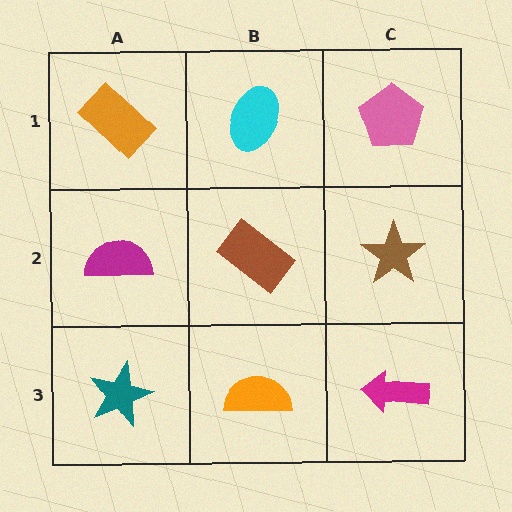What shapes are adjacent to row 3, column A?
A magenta semicircle (row 2, column A), an orange semicircle (row 3, column B).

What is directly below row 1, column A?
A magenta semicircle.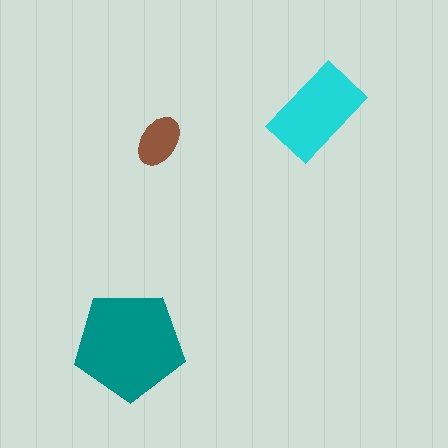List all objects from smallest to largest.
The brown ellipse, the cyan rectangle, the teal pentagon.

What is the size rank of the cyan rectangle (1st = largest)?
2nd.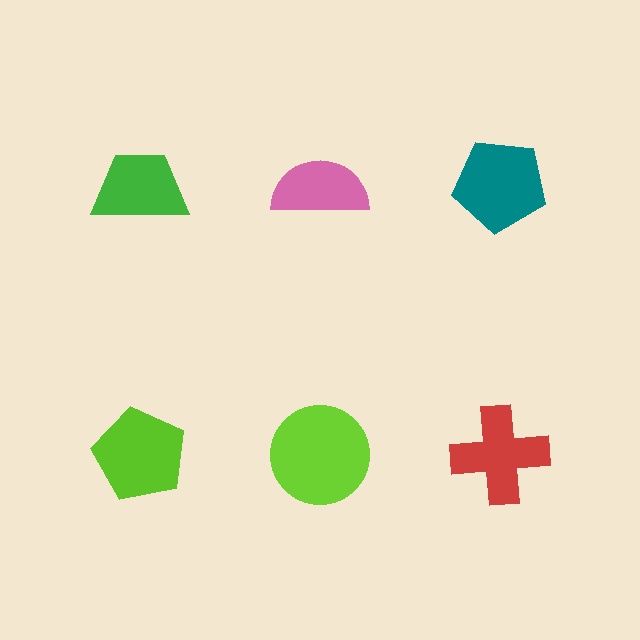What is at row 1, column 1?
A green trapezoid.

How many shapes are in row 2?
3 shapes.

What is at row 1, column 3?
A teal pentagon.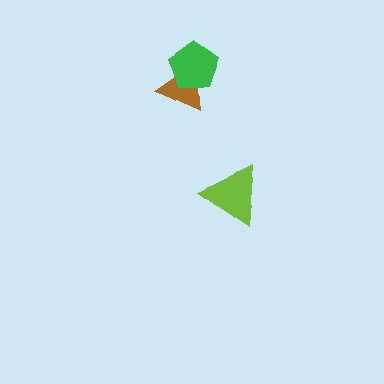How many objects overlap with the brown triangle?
1 object overlaps with the brown triangle.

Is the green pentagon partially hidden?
No, no other shape covers it.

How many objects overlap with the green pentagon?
1 object overlaps with the green pentagon.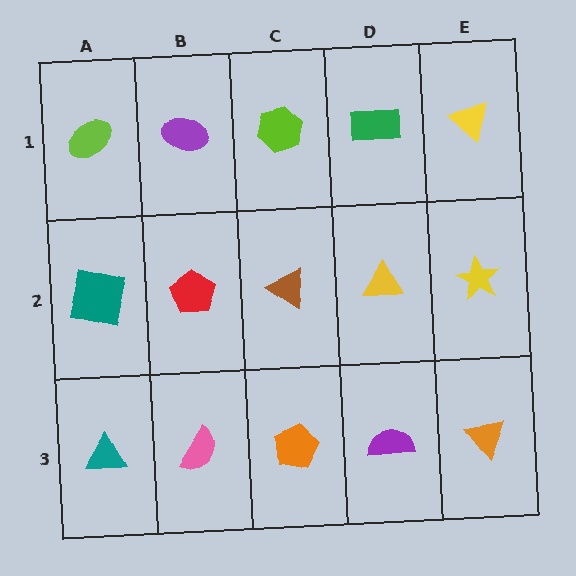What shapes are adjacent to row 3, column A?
A teal square (row 2, column A), a pink semicircle (row 3, column B).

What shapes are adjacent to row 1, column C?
A brown triangle (row 2, column C), a purple ellipse (row 1, column B), a green rectangle (row 1, column D).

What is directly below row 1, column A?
A teal square.